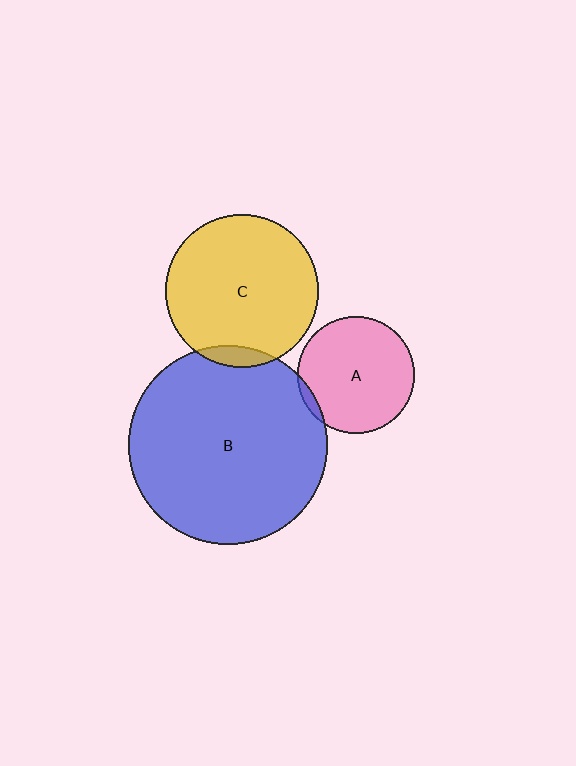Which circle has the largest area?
Circle B (blue).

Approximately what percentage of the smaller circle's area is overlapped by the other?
Approximately 5%.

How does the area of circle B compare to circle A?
Approximately 2.9 times.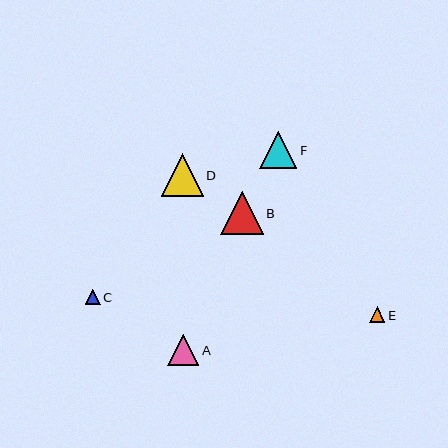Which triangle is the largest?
Triangle B is the largest with a size of approximately 43 pixels.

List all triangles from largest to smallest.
From largest to smallest: B, D, F, A, E, C.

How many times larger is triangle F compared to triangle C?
Triangle F is approximately 2.4 times the size of triangle C.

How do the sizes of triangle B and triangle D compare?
Triangle B and triangle D are approximately the same size.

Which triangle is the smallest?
Triangle C is the smallest with a size of approximately 15 pixels.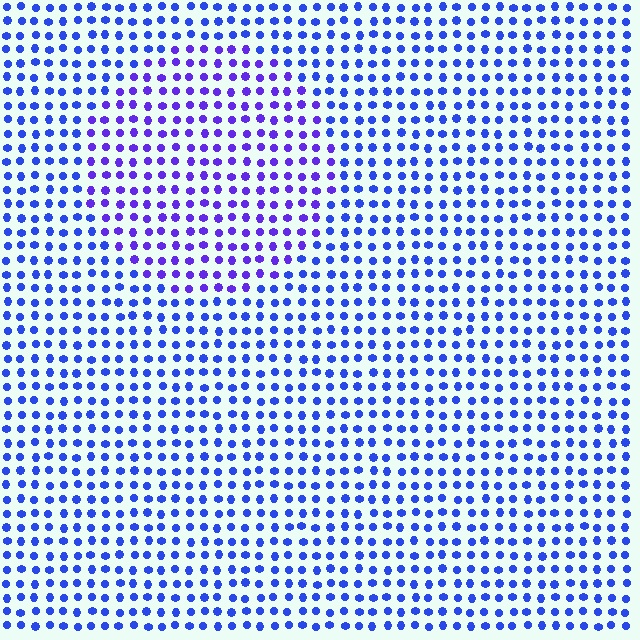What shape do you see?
I see a circle.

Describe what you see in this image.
The image is filled with small blue elements in a uniform arrangement. A circle-shaped region is visible where the elements are tinted to a slightly different hue, forming a subtle color boundary.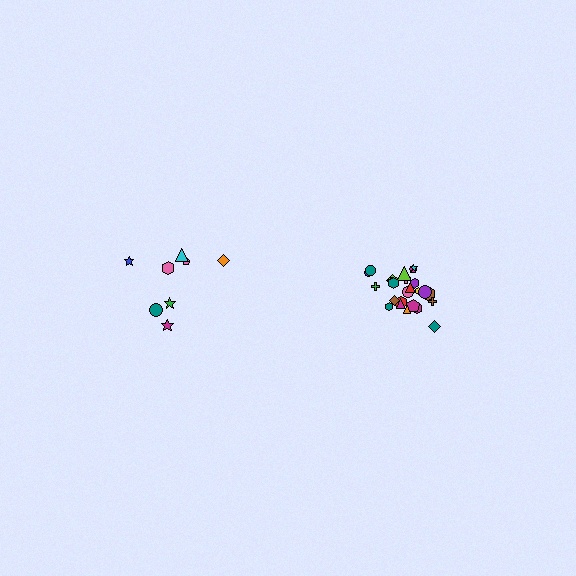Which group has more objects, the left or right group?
The right group.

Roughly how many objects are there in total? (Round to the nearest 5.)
Roughly 35 objects in total.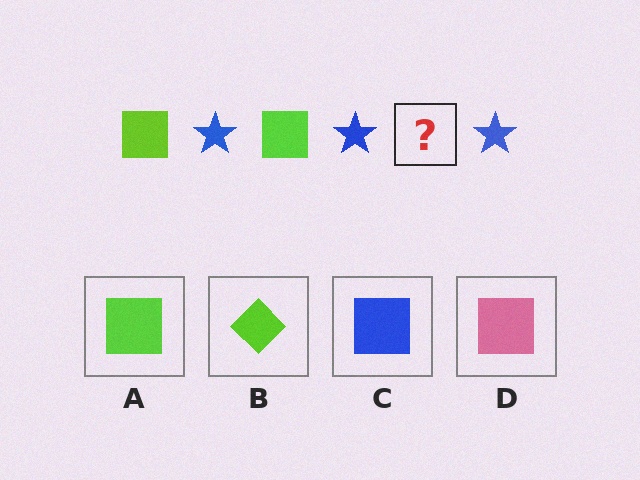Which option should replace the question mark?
Option A.